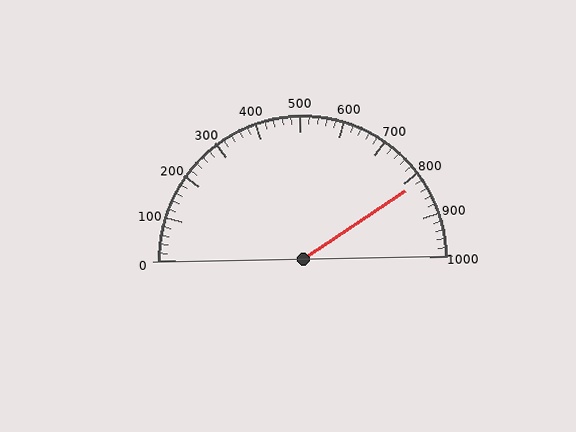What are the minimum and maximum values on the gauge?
The gauge ranges from 0 to 1000.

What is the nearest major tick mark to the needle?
The nearest major tick mark is 800.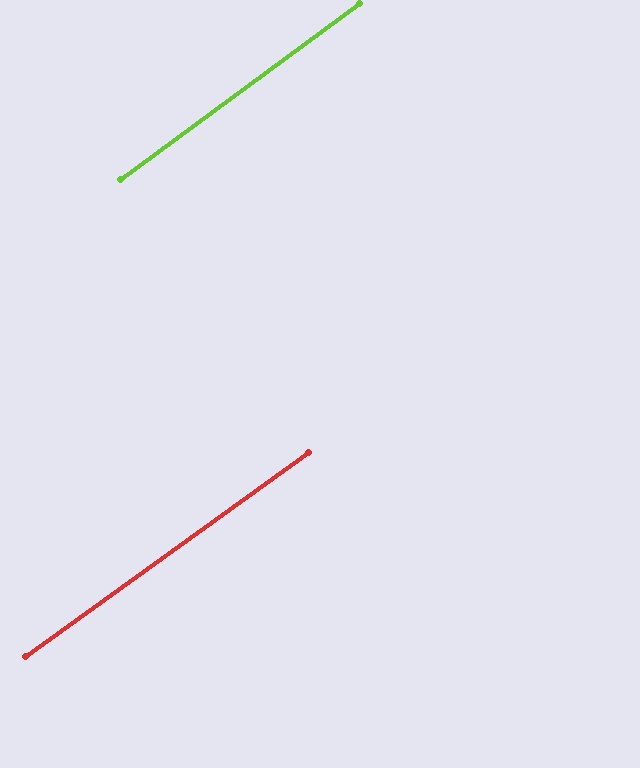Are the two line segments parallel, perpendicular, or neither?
Parallel — their directions differ by only 0.5°.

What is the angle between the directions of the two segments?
Approximately 1 degree.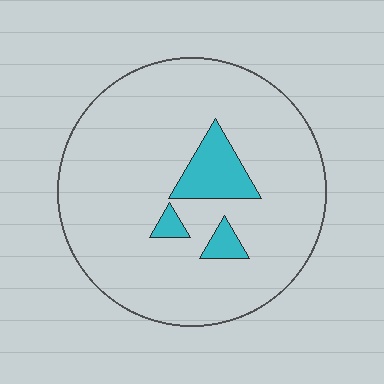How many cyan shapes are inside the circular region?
3.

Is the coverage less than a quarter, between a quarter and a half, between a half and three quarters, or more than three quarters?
Less than a quarter.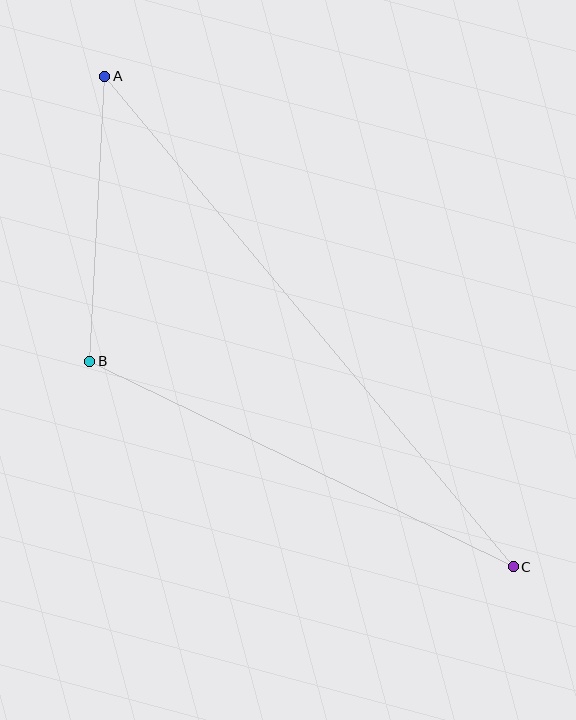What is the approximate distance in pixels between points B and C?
The distance between B and C is approximately 471 pixels.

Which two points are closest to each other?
Points A and B are closest to each other.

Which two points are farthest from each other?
Points A and C are farthest from each other.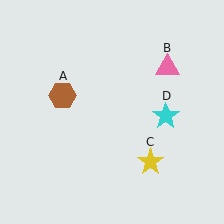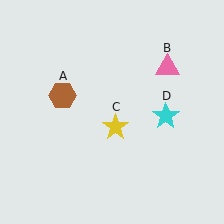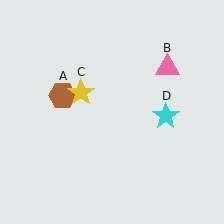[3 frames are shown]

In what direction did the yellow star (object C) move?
The yellow star (object C) moved up and to the left.